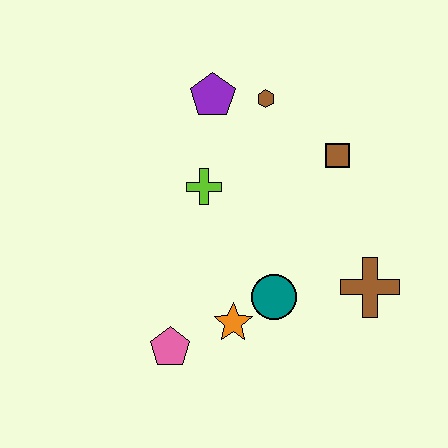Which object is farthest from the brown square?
The pink pentagon is farthest from the brown square.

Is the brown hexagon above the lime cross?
Yes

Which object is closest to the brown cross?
The teal circle is closest to the brown cross.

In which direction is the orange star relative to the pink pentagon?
The orange star is to the right of the pink pentagon.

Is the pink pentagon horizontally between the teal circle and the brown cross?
No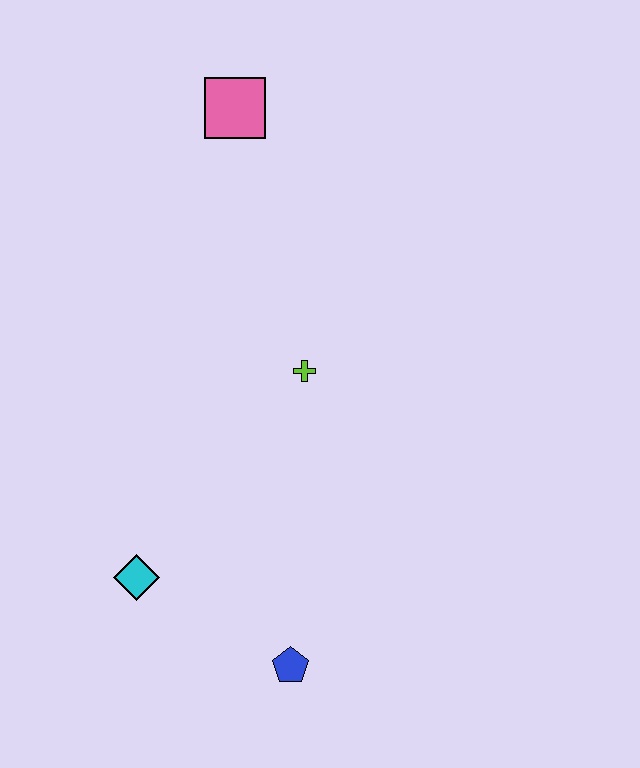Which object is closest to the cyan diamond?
The blue pentagon is closest to the cyan diamond.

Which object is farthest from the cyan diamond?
The pink square is farthest from the cyan diamond.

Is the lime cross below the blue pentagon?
No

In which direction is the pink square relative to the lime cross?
The pink square is above the lime cross.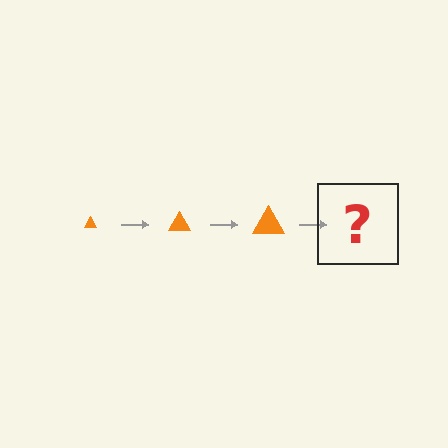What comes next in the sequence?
The next element should be an orange triangle, larger than the previous one.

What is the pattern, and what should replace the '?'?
The pattern is that the triangle gets progressively larger each step. The '?' should be an orange triangle, larger than the previous one.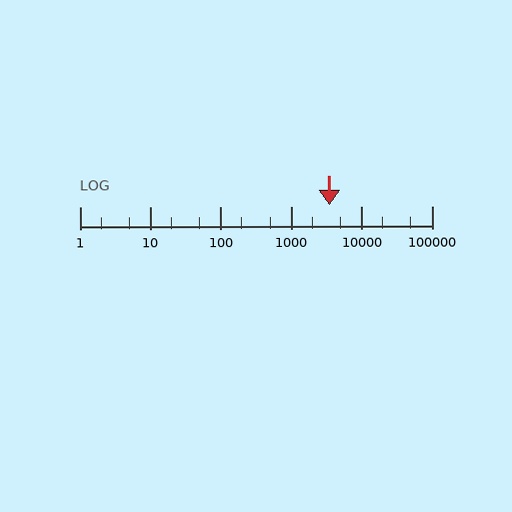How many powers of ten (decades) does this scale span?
The scale spans 5 decades, from 1 to 100000.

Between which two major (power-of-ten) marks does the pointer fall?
The pointer is between 1000 and 10000.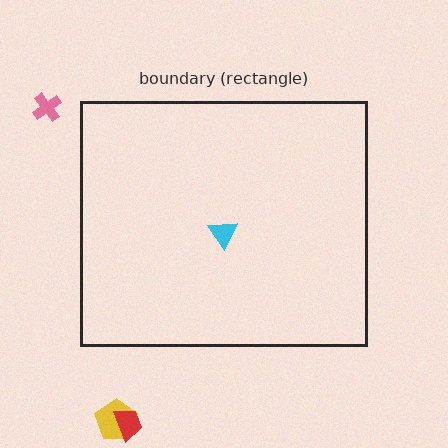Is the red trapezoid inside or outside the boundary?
Outside.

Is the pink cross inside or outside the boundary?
Outside.